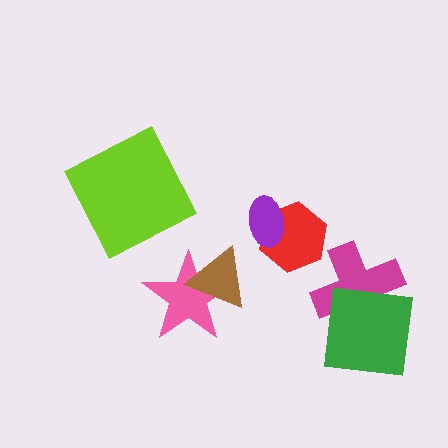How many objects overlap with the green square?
1 object overlaps with the green square.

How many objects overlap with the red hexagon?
1 object overlaps with the red hexagon.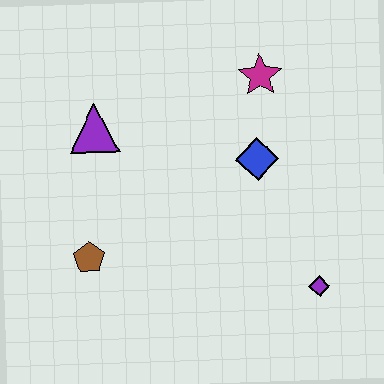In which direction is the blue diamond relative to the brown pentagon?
The blue diamond is to the right of the brown pentagon.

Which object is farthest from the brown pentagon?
The magenta star is farthest from the brown pentagon.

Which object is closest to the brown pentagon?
The purple triangle is closest to the brown pentagon.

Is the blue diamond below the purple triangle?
Yes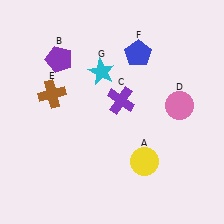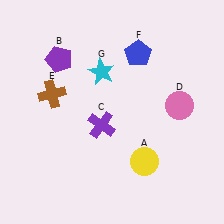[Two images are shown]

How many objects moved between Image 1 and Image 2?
1 object moved between the two images.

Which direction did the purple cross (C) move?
The purple cross (C) moved down.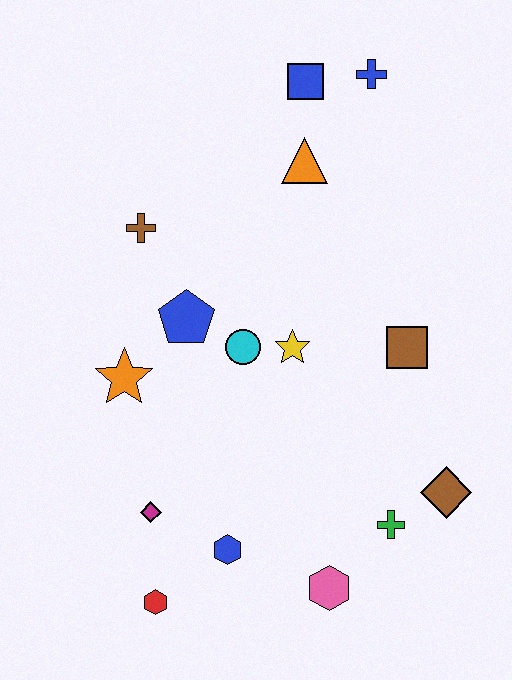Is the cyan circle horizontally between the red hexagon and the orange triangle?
Yes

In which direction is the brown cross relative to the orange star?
The brown cross is above the orange star.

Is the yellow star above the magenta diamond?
Yes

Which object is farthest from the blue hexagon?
The blue cross is farthest from the blue hexagon.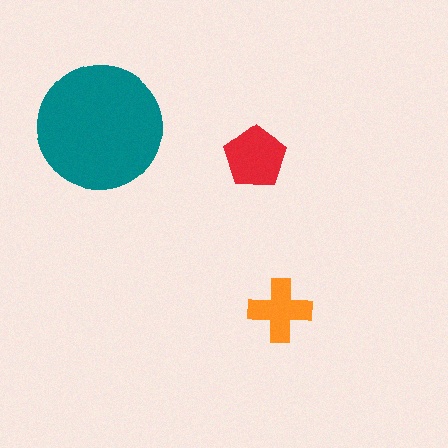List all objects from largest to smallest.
The teal circle, the red pentagon, the orange cross.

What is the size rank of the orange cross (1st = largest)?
3rd.